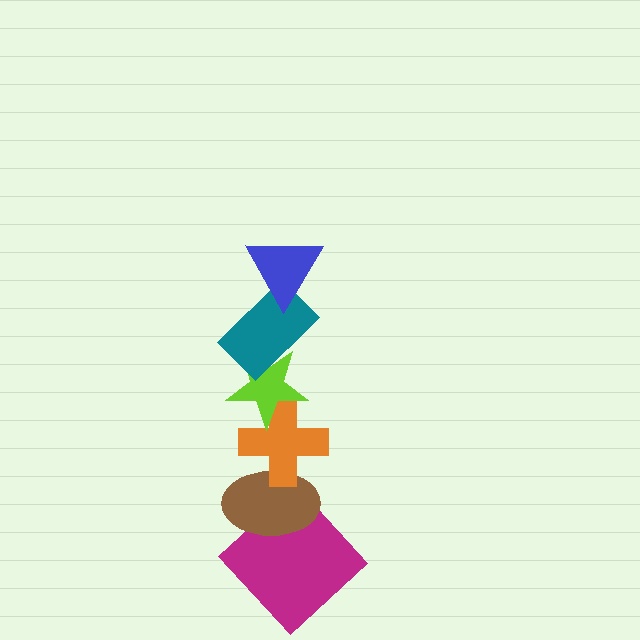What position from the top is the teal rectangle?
The teal rectangle is 2nd from the top.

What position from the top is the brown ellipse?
The brown ellipse is 5th from the top.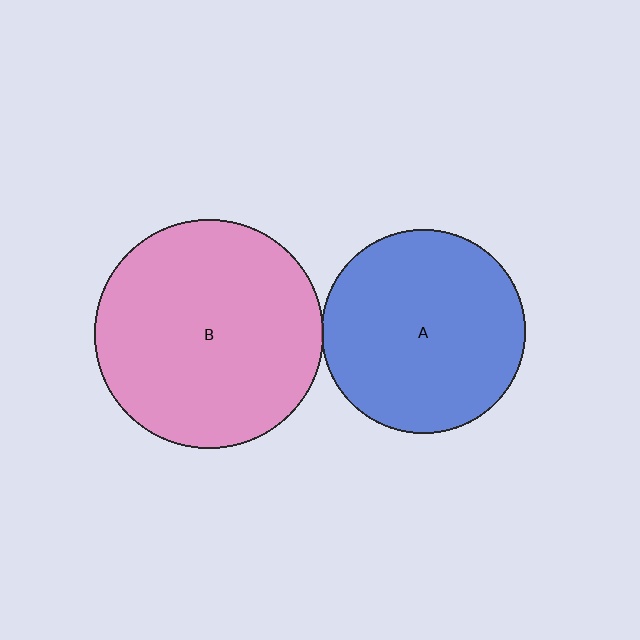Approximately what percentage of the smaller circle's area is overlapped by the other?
Approximately 5%.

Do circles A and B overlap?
Yes.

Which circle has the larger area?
Circle B (pink).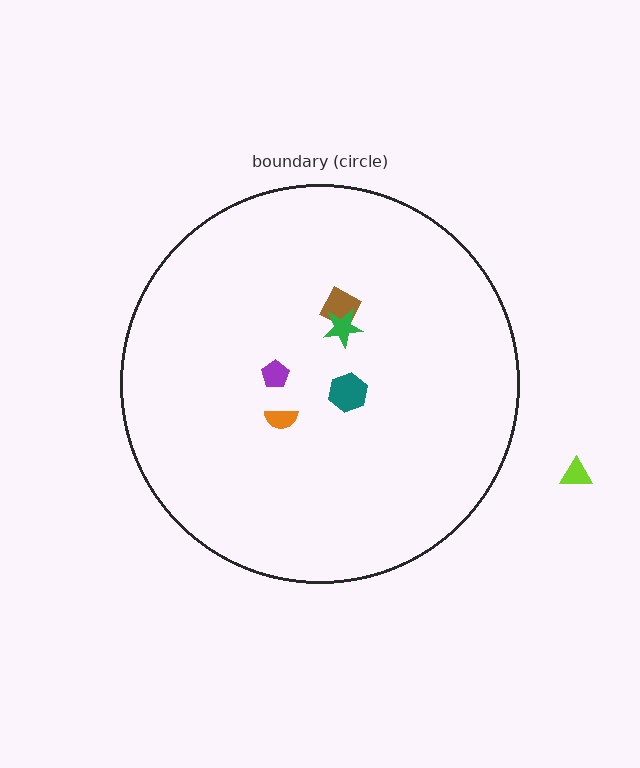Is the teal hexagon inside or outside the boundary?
Inside.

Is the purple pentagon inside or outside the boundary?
Inside.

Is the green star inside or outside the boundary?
Inside.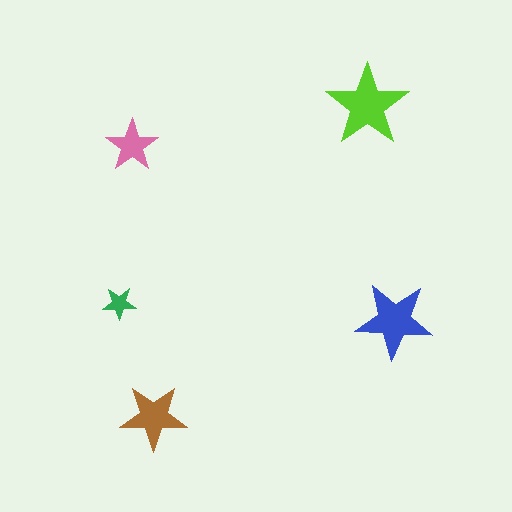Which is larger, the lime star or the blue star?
The lime one.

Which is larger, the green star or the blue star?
The blue one.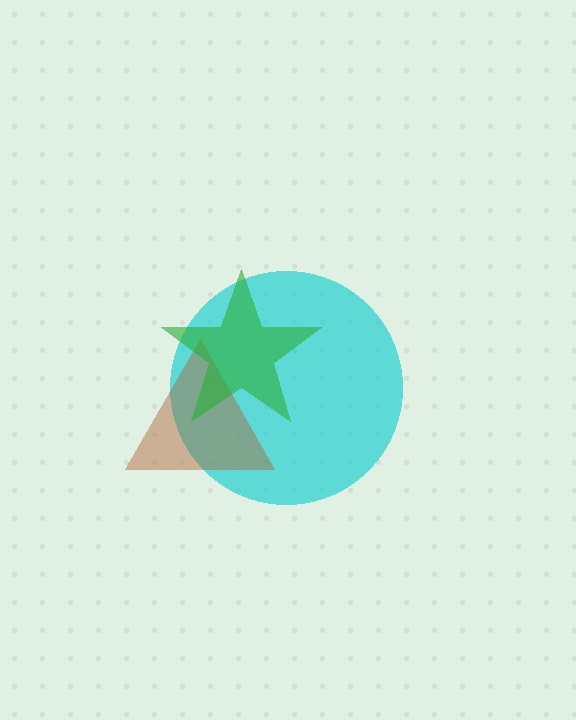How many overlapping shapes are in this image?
There are 3 overlapping shapes in the image.